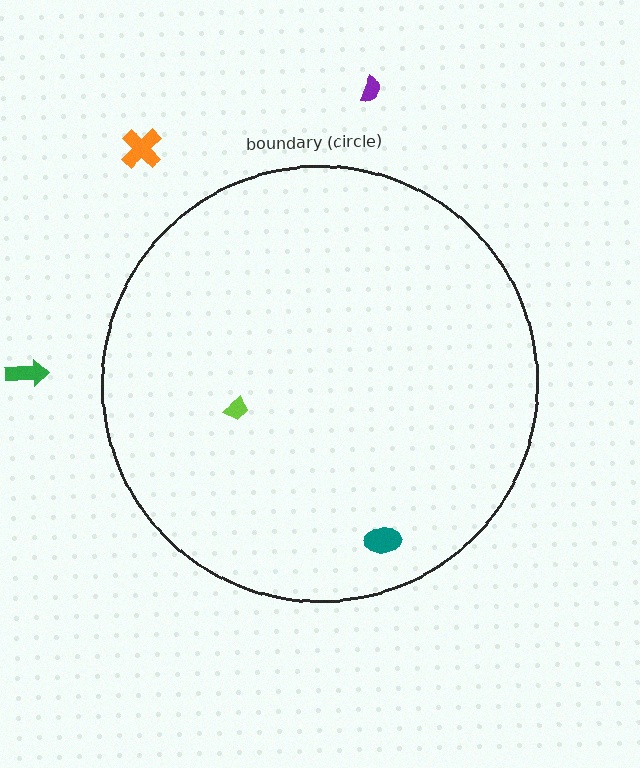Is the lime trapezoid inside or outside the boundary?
Inside.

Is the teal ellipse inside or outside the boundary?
Inside.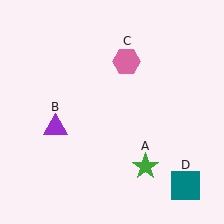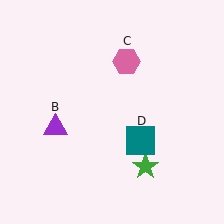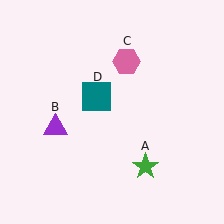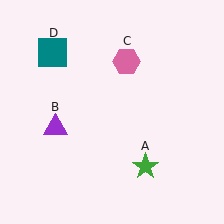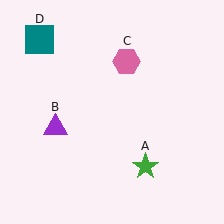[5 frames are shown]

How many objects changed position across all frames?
1 object changed position: teal square (object D).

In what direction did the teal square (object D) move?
The teal square (object D) moved up and to the left.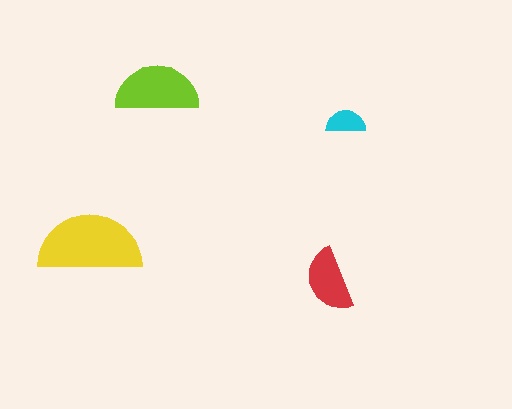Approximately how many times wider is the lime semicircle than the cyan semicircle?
About 2 times wider.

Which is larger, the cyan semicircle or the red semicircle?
The red one.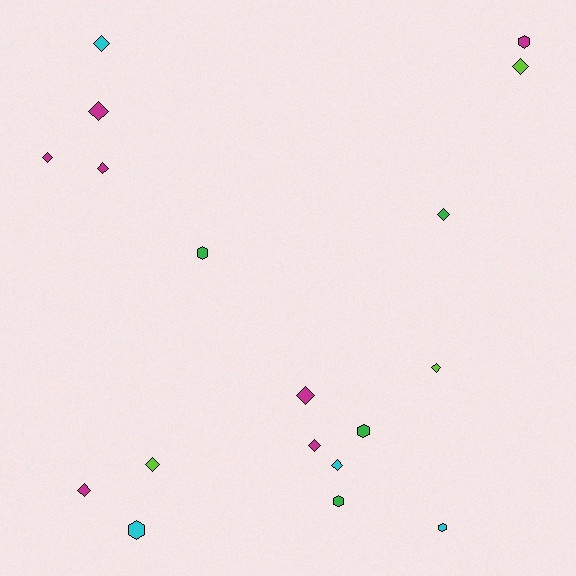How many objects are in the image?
There are 18 objects.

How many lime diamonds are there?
There are 3 lime diamonds.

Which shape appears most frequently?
Diamond, with 12 objects.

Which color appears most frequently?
Magenta, with 7 objects.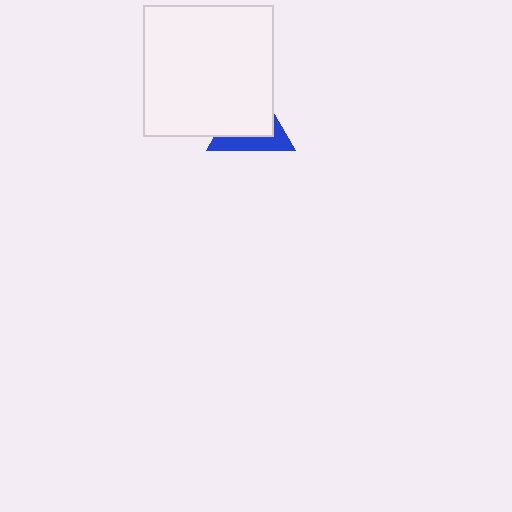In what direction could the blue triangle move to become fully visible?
The blue triangle could move toward the lower-right. That would shift it out from behind the white square entirely.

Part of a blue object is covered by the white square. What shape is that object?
It is a triangle.